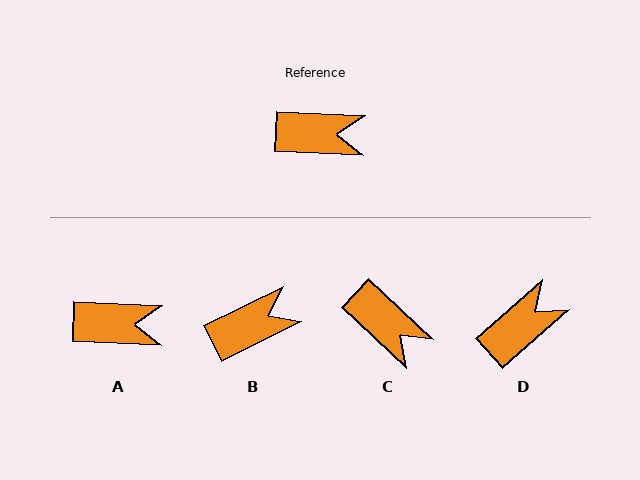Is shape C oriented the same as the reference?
No, it is off by about 41 degrees.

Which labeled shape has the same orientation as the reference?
A.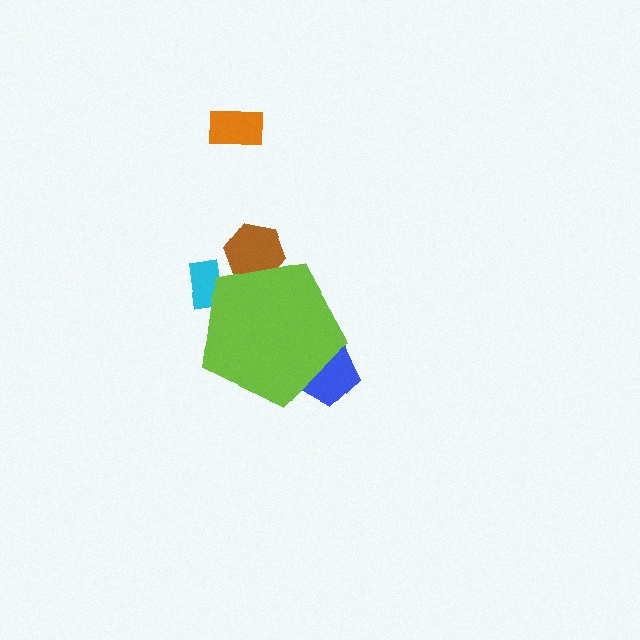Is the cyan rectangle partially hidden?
Yes, the cyan rectangle is partially hidden behind the lime pentagon.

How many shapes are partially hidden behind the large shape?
3 shapes are partially hidden.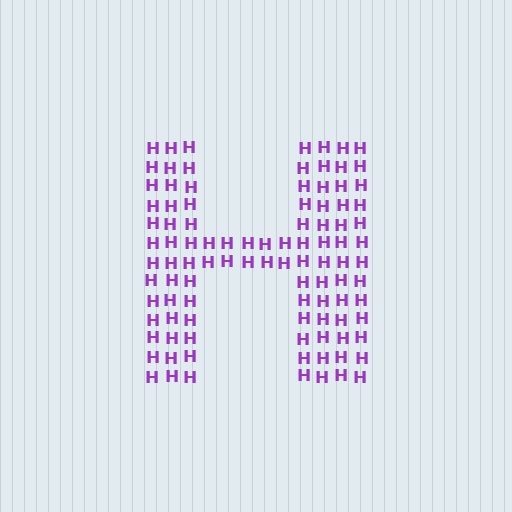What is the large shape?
The large shape is the letter H.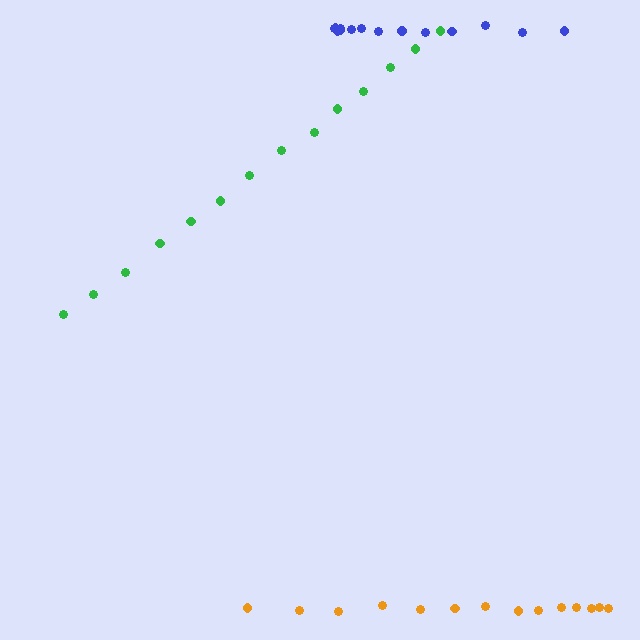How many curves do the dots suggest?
There are 3 distinct paths.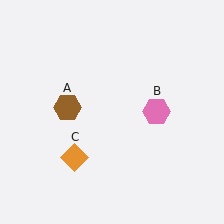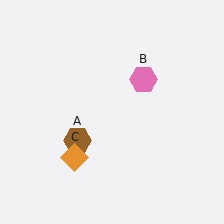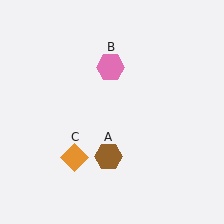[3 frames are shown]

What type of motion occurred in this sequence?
The brown hexagon (object A), pink hexagon (object B) rotated counterclockwise around the center of the scene.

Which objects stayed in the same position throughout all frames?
Orange diamond (object C) remained stationary.